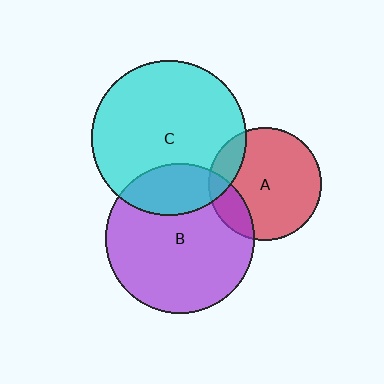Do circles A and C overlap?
Yes.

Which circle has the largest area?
Circle C (cyan).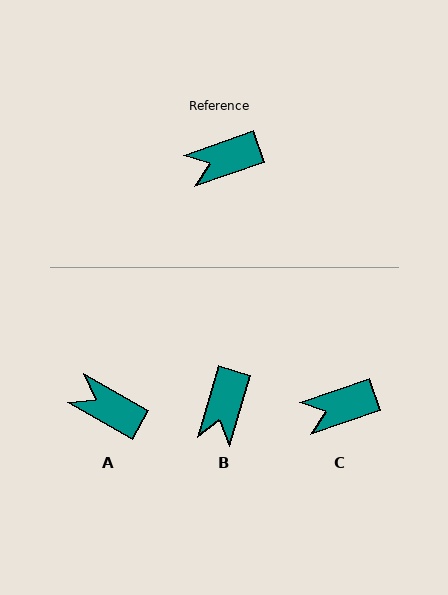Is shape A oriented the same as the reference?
No, it is off by about 48 degrees.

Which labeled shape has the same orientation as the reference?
C.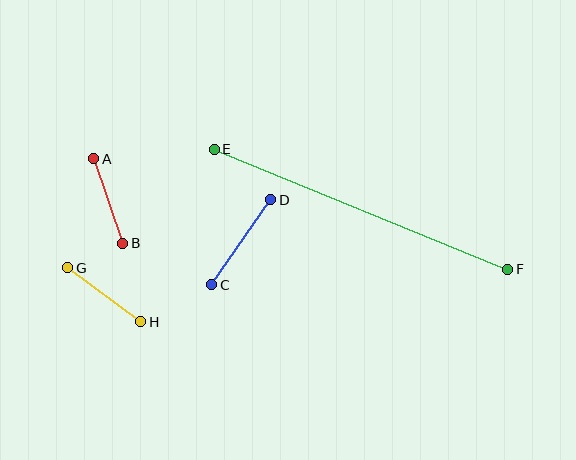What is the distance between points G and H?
The distance is approximately 91 pixels.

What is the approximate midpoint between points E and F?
The midpoint is at approximately (361, 209) pixels.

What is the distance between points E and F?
The distance is approximately 317 pixels.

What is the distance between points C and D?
The distance is approximately 103 pixels.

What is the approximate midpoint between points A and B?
The midpoint is at approximately (108, 201) pixels.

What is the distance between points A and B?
The distance is approximately 89 pixels.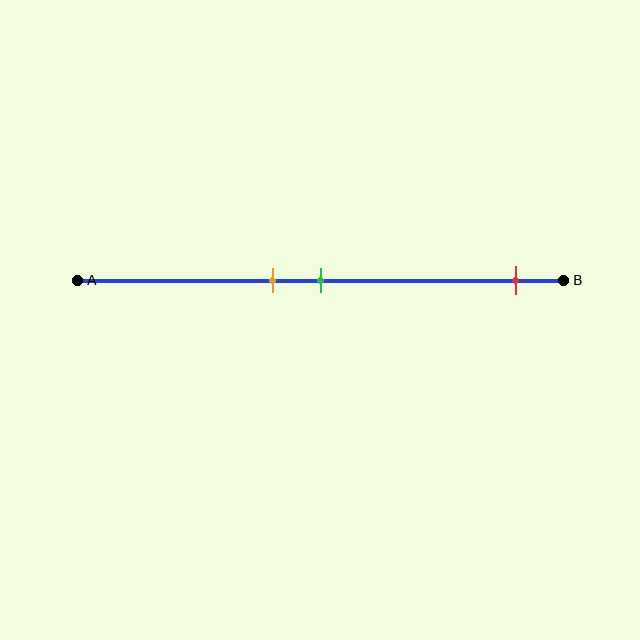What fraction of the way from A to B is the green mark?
The green mark is approximately 50% (0.5) of the way from A to B.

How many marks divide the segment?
There are 3 marks dividing the segment.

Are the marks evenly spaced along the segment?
No, the marks are not evenly spaced.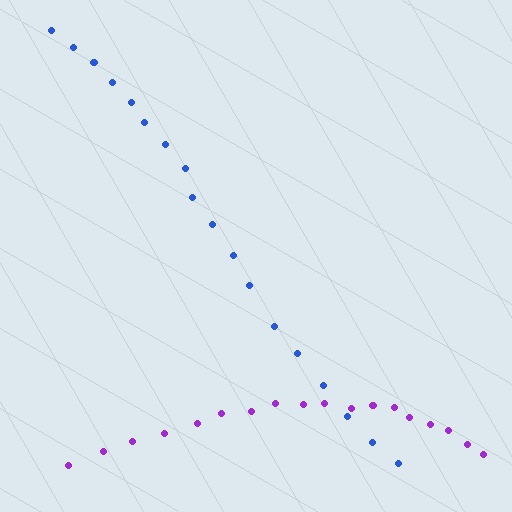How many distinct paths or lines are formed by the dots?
There are 2 distinct paths.